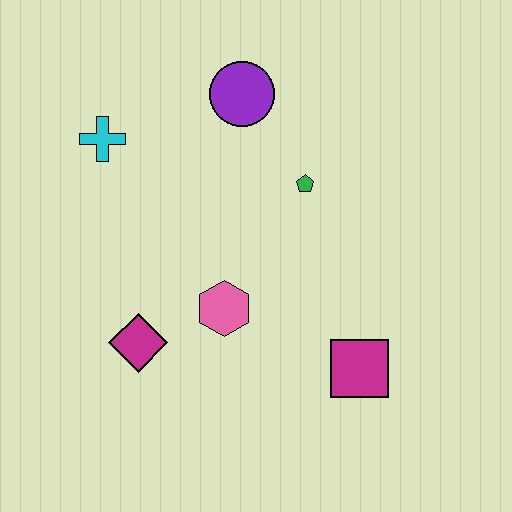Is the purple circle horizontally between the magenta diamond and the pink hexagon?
No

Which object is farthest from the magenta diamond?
The purple circle is farthest from the magenta diamond.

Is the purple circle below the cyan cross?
No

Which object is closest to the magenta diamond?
The pink hexagon is closest to the magenta diamond.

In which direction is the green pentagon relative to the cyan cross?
The green pentagon is to the right of the cyan cross.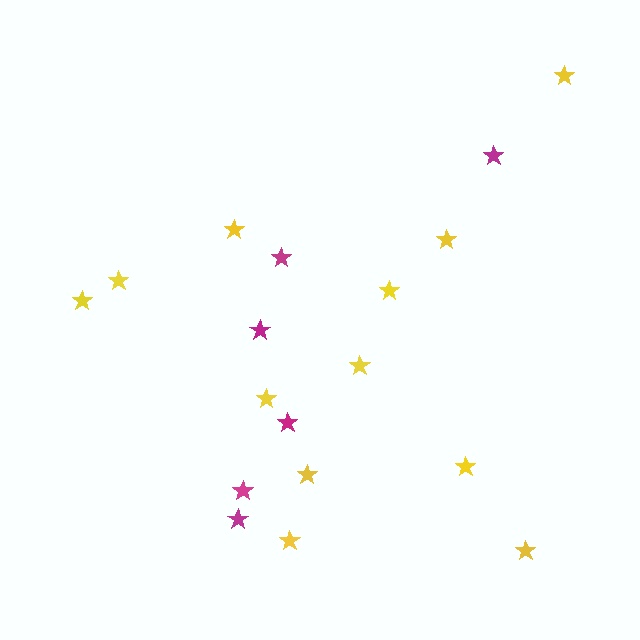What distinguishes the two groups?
There are 2 groups: one group of yellow stars (12) and one group of magenta stars (6).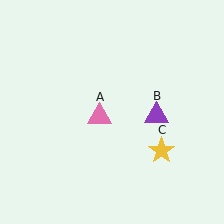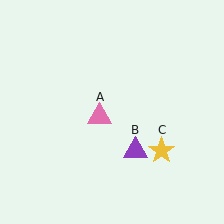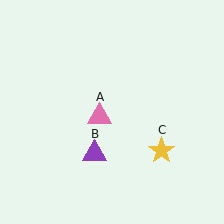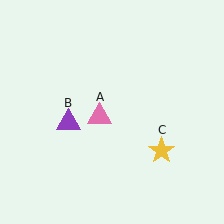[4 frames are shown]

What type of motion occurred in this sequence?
The purple triangle (object B) rotated clockwise around the center of the scene.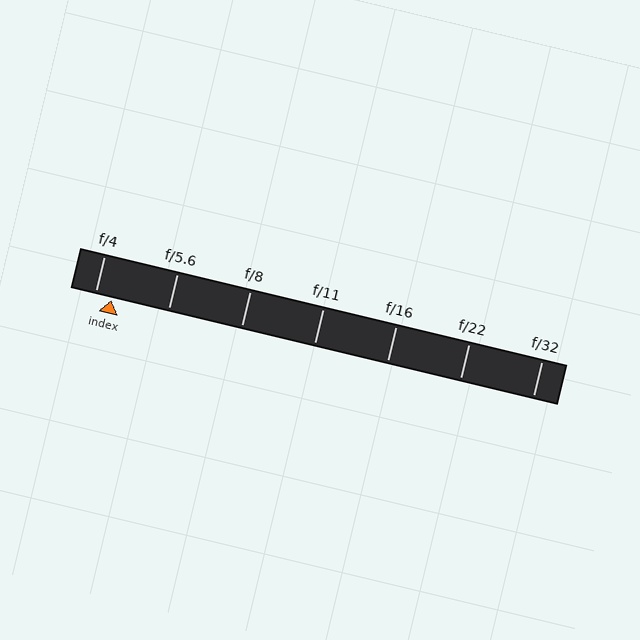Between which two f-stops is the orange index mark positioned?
The index mark is between f/4 and f/5.6.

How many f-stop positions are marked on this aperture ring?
There are 7 f-stop positions marked.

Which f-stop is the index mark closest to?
The index mark is closest to f/4.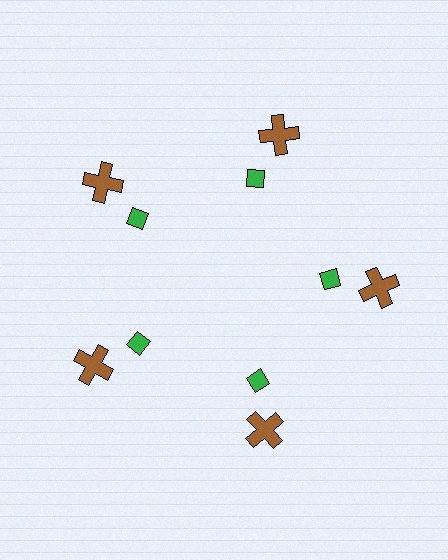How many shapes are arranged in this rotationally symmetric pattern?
There are 10 shapes, arranged in 5 groups of 2.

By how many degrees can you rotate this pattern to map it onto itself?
The pattern maps onto itself every 72 degrees of rotation.